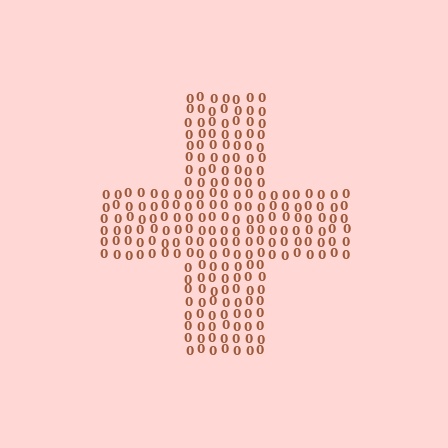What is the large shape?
The large shape is a cross.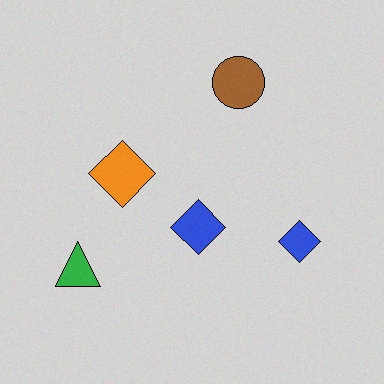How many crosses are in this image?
There are no crosses.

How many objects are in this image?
There are 5 objects.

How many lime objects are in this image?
There are no lime objects.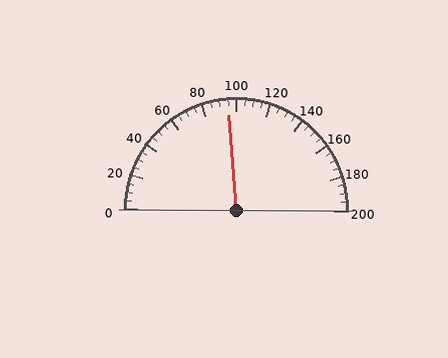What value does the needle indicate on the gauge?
The needle indicates approximately 95.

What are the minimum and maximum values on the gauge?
The gauge ranges from 0 to 200.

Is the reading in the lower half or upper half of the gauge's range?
The reading is in the lower half of the range (0 to 200).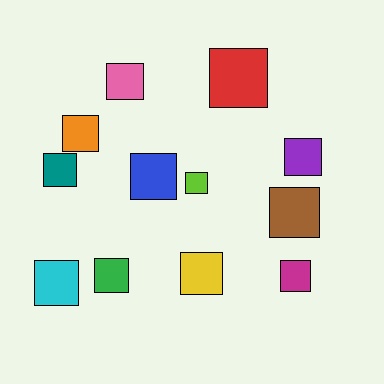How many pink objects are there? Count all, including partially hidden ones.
There is 1 pink object.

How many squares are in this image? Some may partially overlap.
There are 12 squares.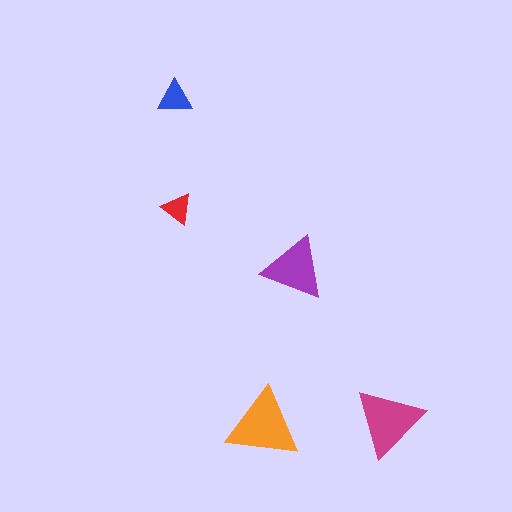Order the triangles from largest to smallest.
the orange one, the magenta one, the purple one, the blue one, the red one.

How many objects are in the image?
There are 5 objects in the image.